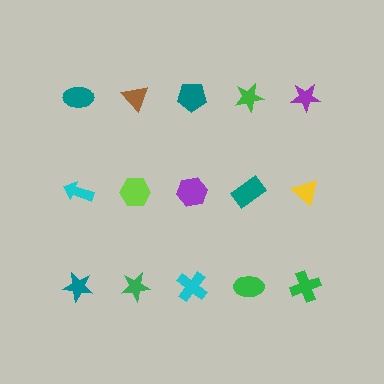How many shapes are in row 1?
5 shapes.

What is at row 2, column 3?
A purple hexagon.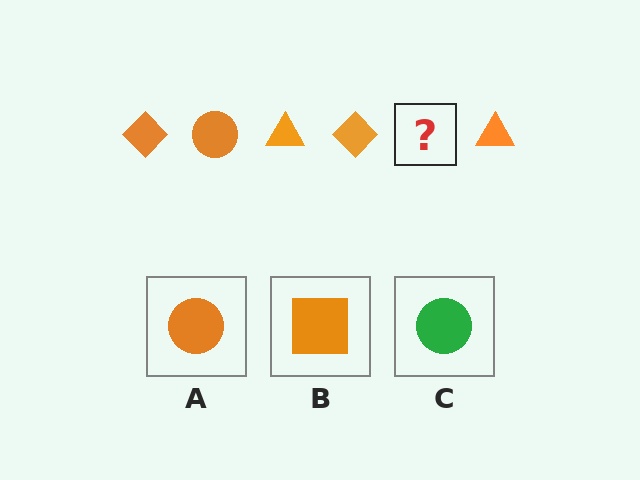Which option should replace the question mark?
Option A.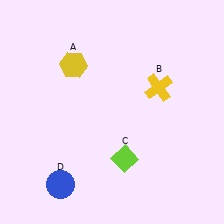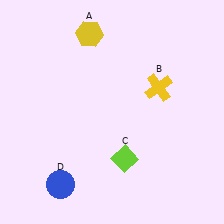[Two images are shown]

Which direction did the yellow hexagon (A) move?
The yellow hexagon (A) moved up.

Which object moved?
The yellow hexagon (A) moved up.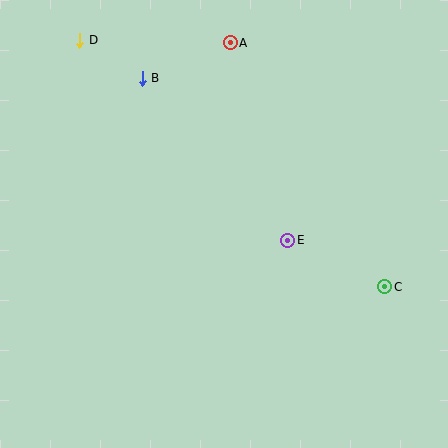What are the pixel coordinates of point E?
Point E is at (288, 240).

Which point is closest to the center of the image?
Point E at (288, 240) is closest to the center.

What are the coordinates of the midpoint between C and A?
The midpoint between C and A is at (308, 165).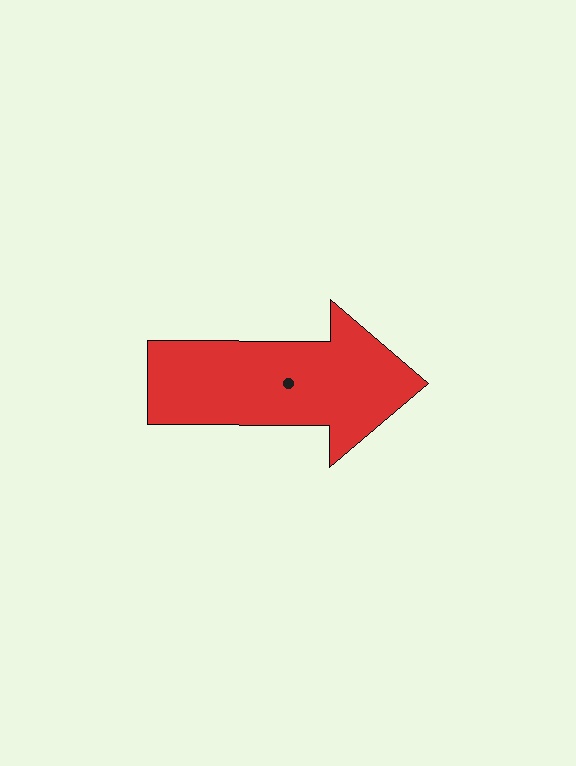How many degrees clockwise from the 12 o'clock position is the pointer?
Approximately 90 degrees.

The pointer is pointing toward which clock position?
Roughly 3 o'clock.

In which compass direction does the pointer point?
East.